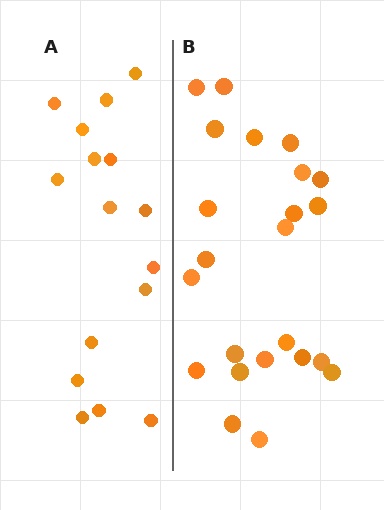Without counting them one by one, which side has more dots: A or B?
Region B (the right region) has more dots.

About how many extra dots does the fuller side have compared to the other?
Region B has roughly 8 or so more dots than region A.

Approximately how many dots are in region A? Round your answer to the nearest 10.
About 20 dots. (The exact count is 16, which rounds to 20.)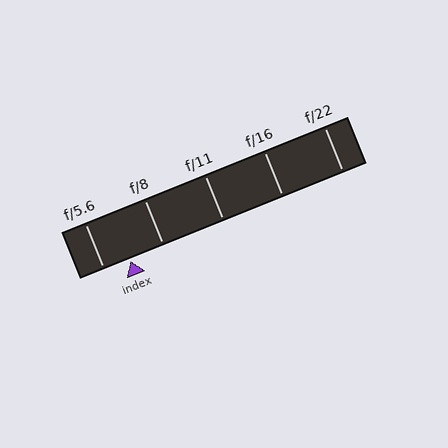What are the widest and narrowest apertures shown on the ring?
The widest aperture shown is f/5.6 and the narrowest is f/22.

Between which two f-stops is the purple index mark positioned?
The index mark is between f/5.6 and f/8.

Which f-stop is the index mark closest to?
The index mark is closest to f/5.6.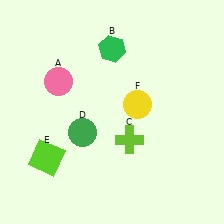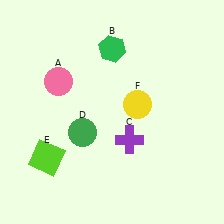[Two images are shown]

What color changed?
The cross (C) changed from lime in Image 1 to purple in Image 2.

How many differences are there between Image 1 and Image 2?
There is 1 difference between the two images.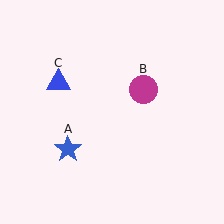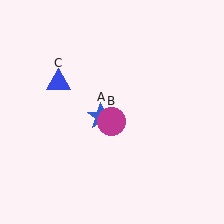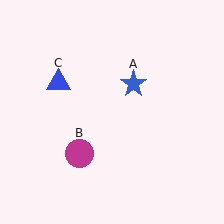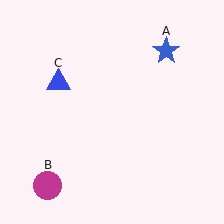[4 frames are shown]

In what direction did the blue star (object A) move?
The blue star (object A) moved up and to the right.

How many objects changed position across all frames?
2 objects changed position: blue star (object A), magenta circle (object B).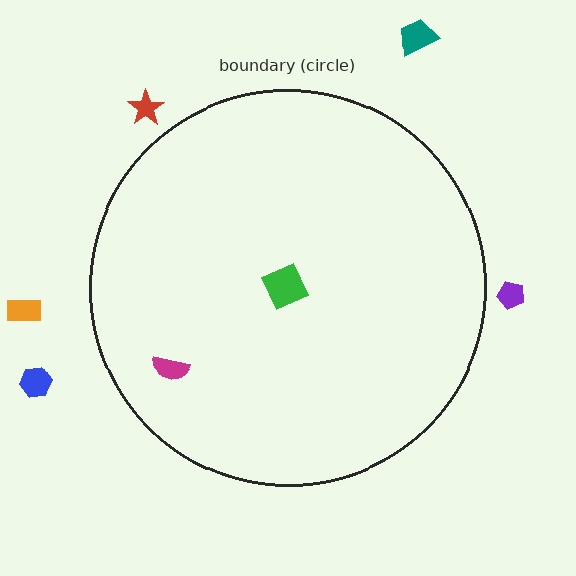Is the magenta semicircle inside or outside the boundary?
Inside.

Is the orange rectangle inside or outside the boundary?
Outside.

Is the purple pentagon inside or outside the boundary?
Outside.